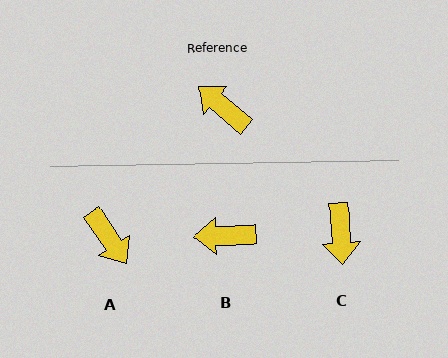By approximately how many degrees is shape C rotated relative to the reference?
Approximately 134 degrees counter-clockwise.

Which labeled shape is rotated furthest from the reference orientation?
A, about 164 degrees away.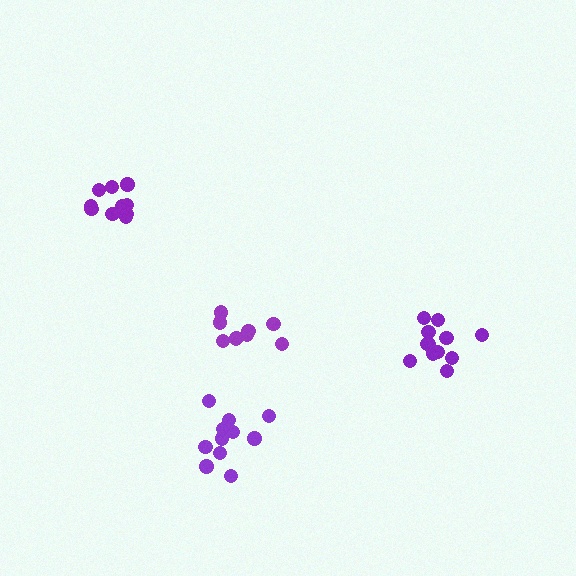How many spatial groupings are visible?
There are 4 spatial groupings.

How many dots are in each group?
Group 1: 11 dots, Group 2: 12 dots, Group 3: 9 dots, Group 4: 10 dots (42 total).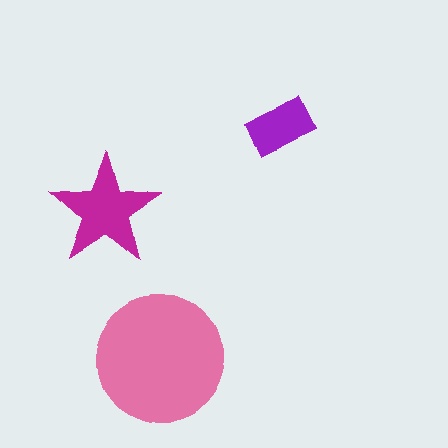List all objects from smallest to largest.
The purple rectangle, the magenta star, the pink circle.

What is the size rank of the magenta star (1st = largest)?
2nd.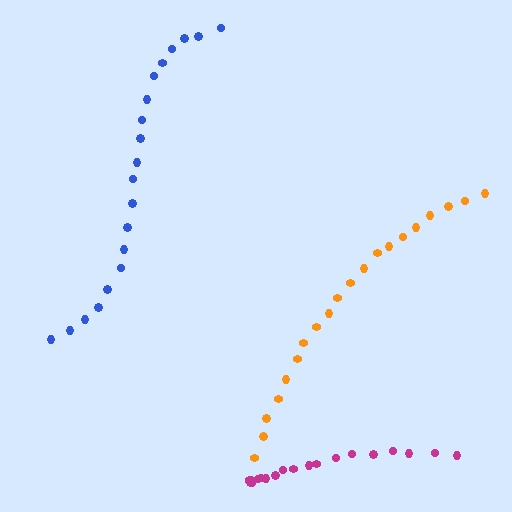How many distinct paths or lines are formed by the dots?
There are 3 distinct paths.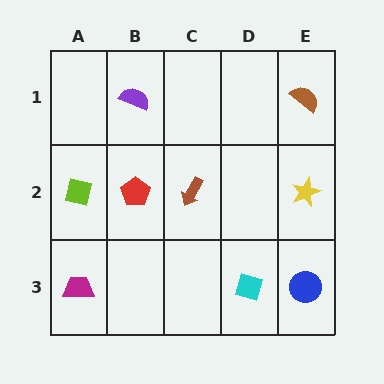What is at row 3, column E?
A blue circle.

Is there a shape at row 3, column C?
No, that cell is empty.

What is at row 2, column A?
A lime square.